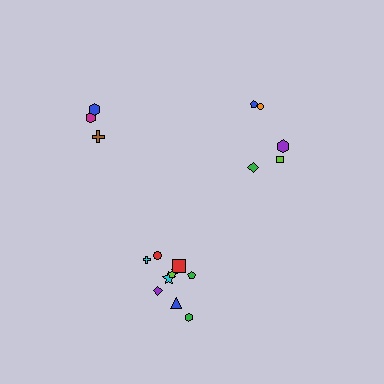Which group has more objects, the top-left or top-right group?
The top-right group.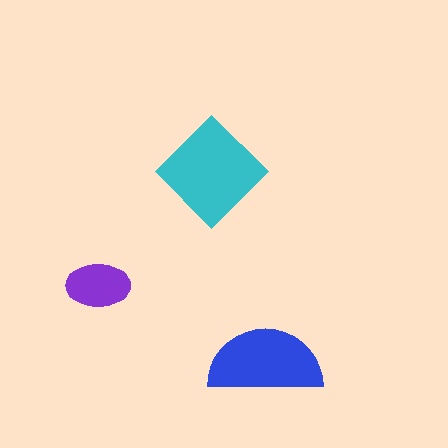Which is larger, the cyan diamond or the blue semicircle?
The cyan diamond.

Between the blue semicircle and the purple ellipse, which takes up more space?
The blue semicircle.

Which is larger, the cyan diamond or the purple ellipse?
The cyan diamond.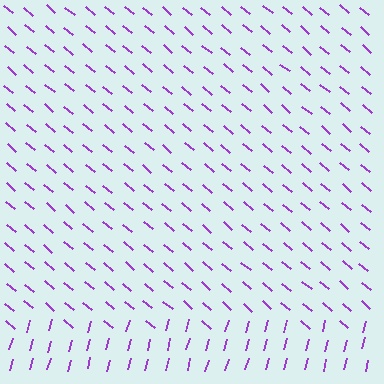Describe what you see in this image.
The image is filled with small purple line segments. A rectangle region in the image has lines oriented differently from the surrounding lines, creating a visible texture boundary.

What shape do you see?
I see a rectangle.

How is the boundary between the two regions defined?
The boundary is defined purely by a change in line orientation (approximately 66 degrees difference). All lines are the same color and thickness.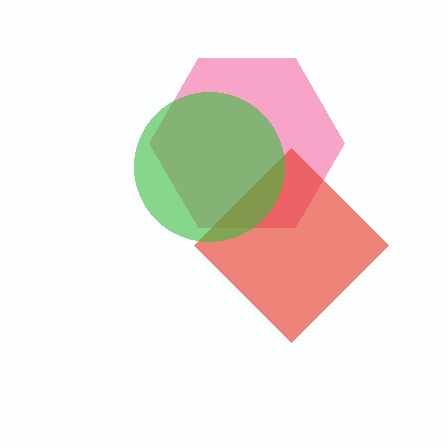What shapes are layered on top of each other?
The layered shapes are: a pink hexagon, a red diamond, a green circle.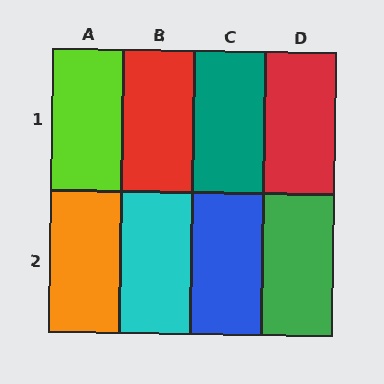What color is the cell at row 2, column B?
Cyan.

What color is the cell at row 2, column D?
Green.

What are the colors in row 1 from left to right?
Lime, red, teal, red.